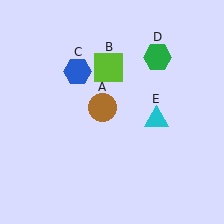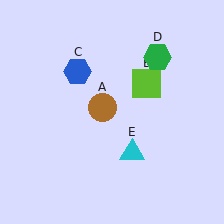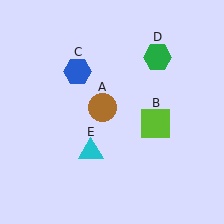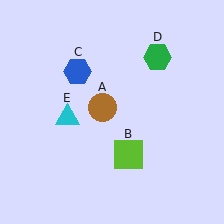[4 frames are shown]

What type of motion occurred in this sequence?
The lime square (object B), cyan triangle (object E) rotated clockwise around the center of the scene.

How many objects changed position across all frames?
2 objects changed position: lime square (object B), cyan triangle (object E).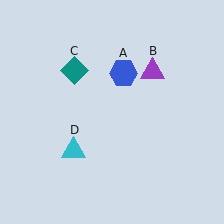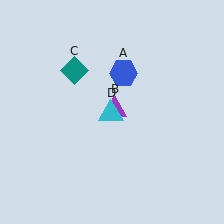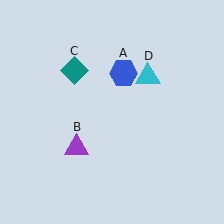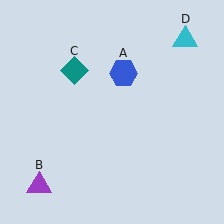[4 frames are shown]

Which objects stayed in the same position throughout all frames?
Blue hexagon (object A) and teal diamond (object C) remained stationary.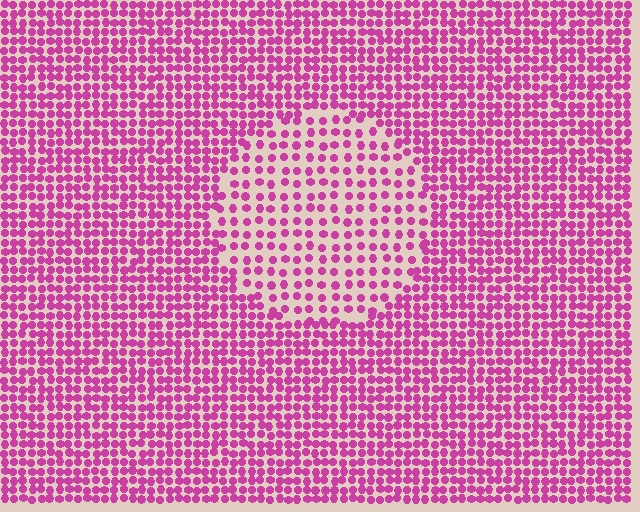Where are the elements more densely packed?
The elements are more densely packed outside the circle boundary.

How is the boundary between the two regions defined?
The boundary is defined by a change in element density (approximately 1.9x ratio). All elements are the same color, size, and shape.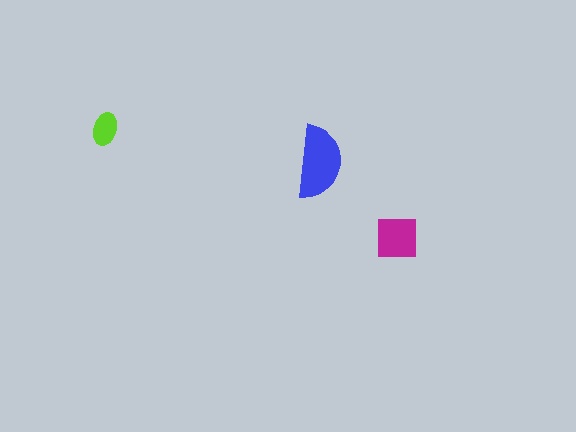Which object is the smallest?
The lime ellipse.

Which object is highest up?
The lime ellipse is topmost.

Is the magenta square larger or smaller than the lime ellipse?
Larger.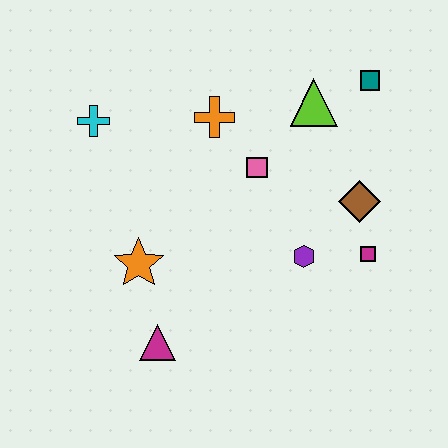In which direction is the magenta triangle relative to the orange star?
The magenta triangle is below the orange star.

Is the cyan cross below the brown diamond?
No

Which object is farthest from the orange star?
The teal square is farthest from the orange star.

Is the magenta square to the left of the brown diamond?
No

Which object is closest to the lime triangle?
The teal square is closest to the lime triangle.